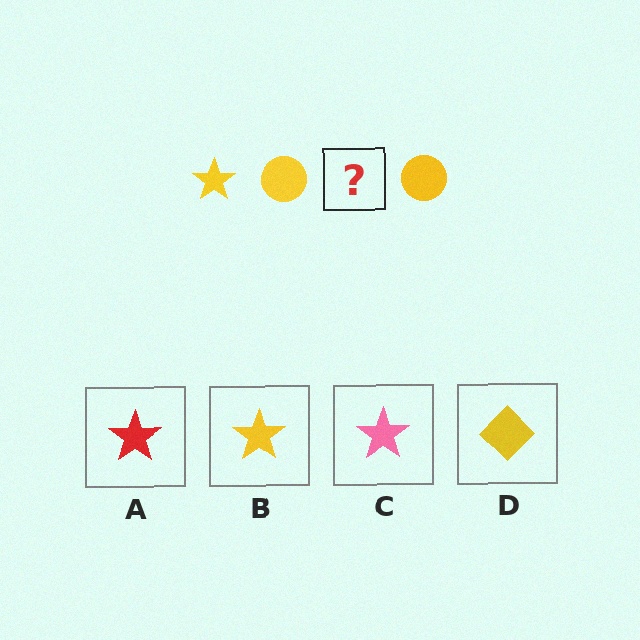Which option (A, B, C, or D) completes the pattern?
B.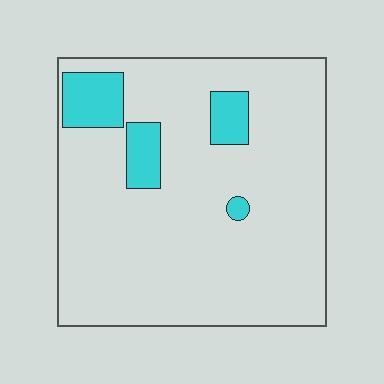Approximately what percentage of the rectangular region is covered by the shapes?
Approximately 10%.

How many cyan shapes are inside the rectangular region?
4.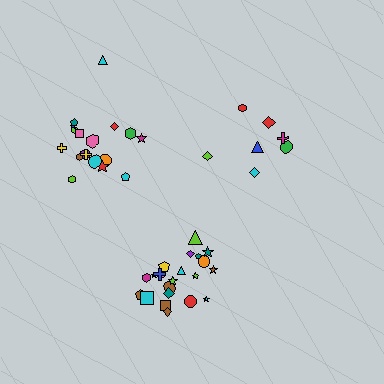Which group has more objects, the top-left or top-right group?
The top-left group.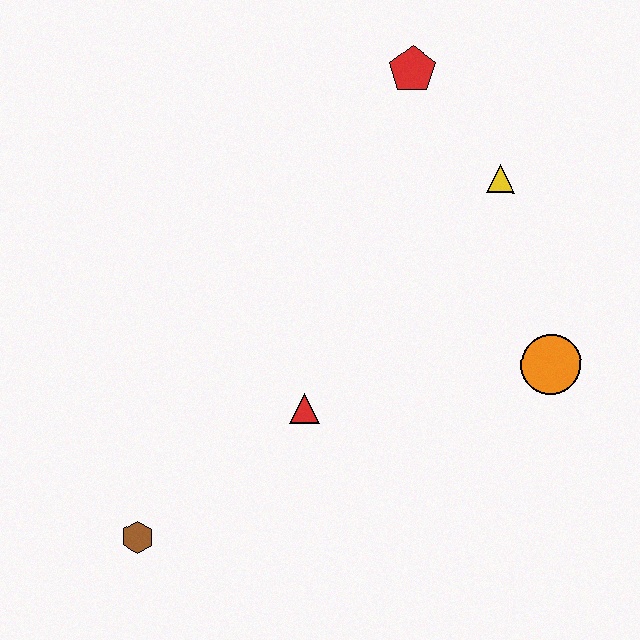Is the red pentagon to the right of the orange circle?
No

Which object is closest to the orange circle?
The yellow triangle is closest to the orange circle.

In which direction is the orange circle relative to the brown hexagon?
The orange circle is to the right of the brown hexagon.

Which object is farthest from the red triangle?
The red pentagon is farthest from the red triangle.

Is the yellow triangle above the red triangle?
Yes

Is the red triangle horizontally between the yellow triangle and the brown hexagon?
Yes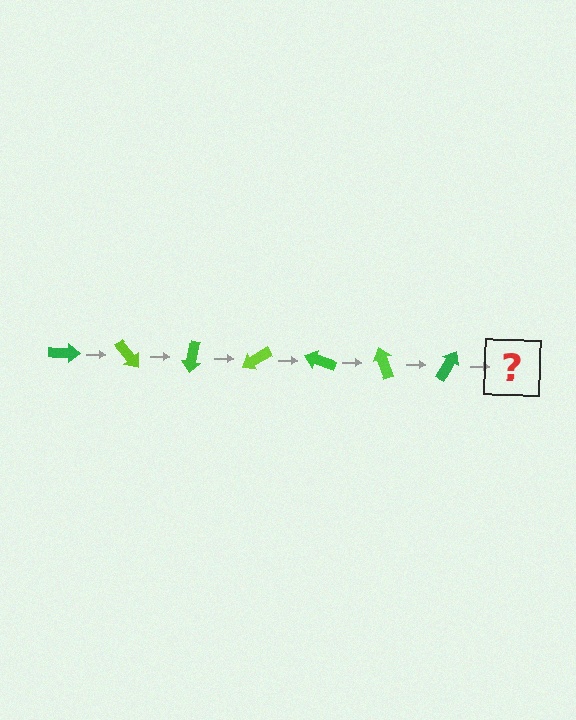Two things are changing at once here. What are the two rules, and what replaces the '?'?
The two rules are that it rotates 50 degrees each step and the color cycles through green and lime. The '?' should be a lime arrow, rotated 350 degrees from the start.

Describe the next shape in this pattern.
It should be a lime arrow, rotated 350 degrees from the start.